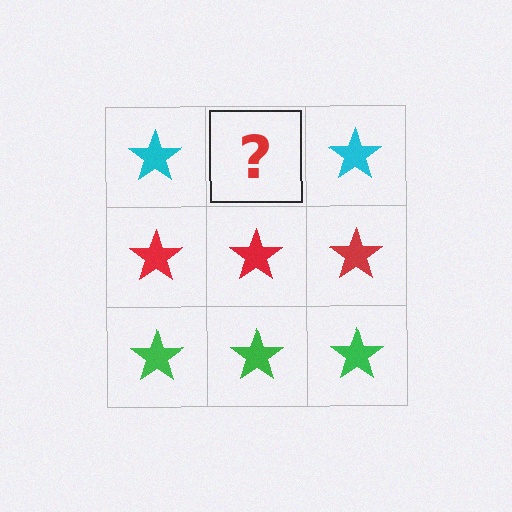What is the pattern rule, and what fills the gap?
The rule is that each row has a consistent color. The gap should be filled with a cyan star.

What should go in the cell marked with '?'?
The missing cell should contain a cyan star.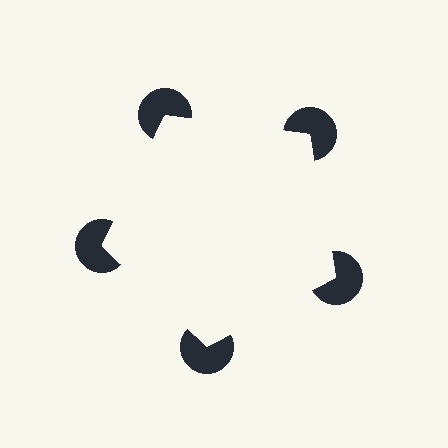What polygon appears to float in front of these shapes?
An illusory pentagon — its edges are inferred from the aligned wedge cuts in the pac-man discs, not physically drawn.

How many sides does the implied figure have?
5 sides.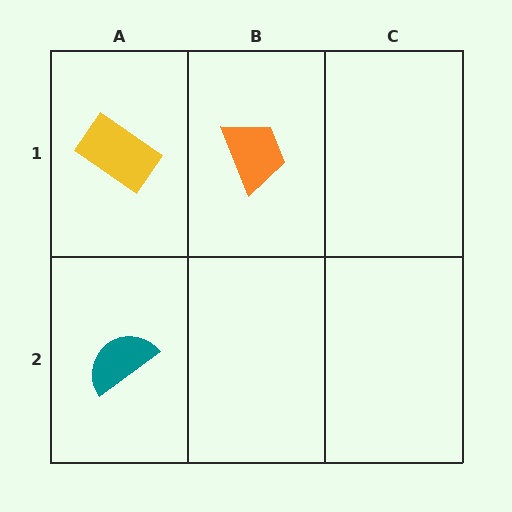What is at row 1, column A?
A yellow rectangle.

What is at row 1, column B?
An orange trapezoid.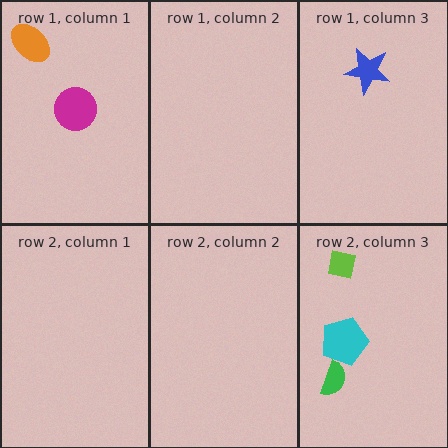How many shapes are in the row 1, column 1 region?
2.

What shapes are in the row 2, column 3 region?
The green semicircle, the cyan pentagon, the lime square.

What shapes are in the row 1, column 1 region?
The orange ellipse, the magenta circle.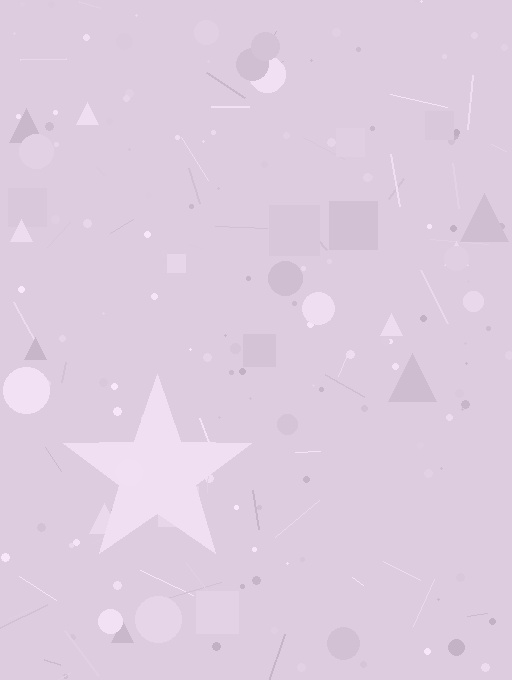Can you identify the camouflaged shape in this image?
The camouflaged shape is a star.